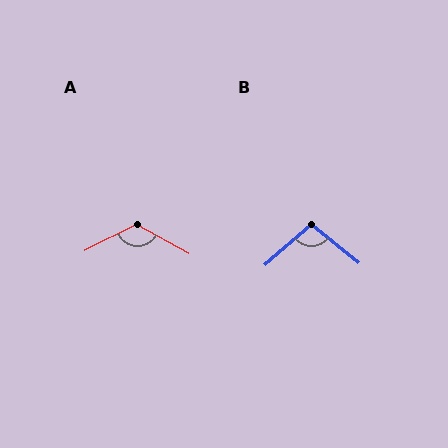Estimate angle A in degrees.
Approximately 124 degrees.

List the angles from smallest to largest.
B (100°), A (124°).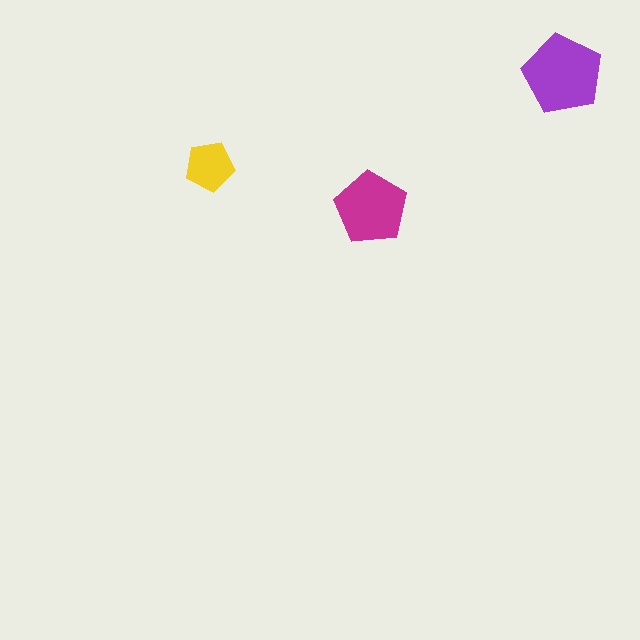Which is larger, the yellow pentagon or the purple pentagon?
The purple one.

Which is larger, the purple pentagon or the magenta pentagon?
The purple one.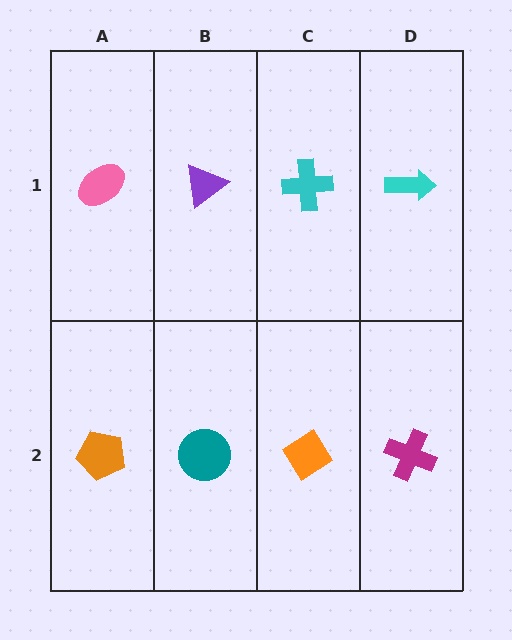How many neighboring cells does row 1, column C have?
3.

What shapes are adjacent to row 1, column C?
An orange diamond (row 2, column C), a purple triangle (row 1, column B), a cyan arrow (row 1, column D).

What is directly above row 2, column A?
A pink ellipse.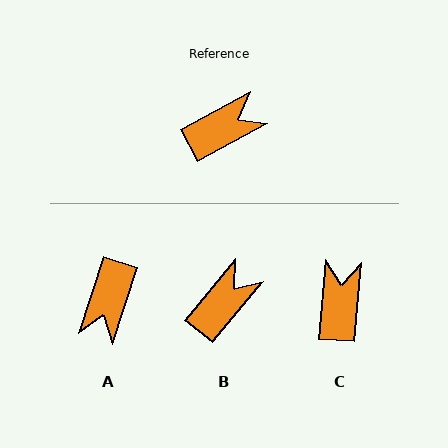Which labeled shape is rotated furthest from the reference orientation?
A, about 136 degrees away.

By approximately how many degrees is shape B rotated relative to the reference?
Approximately 23 degrees counter-clockwise.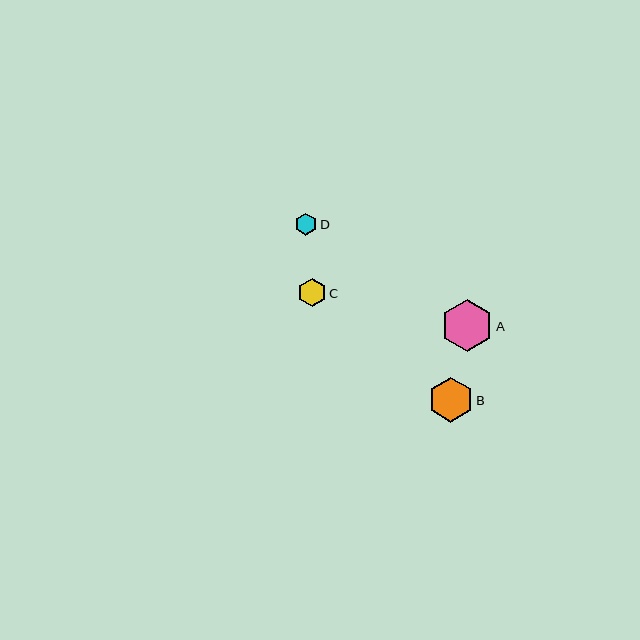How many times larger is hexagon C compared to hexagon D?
Hexagon C is approximately 1.3 times the size of hexagon D.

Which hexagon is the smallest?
Hexagon D is the smallest with a size of approximately 22 pixels.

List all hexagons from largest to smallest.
From largest to smallest: A, B, C, D.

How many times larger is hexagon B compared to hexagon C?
Hexagon B is approximately 1.6 times the size of hexagon C.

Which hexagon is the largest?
Hexagon A is the largest with a size of approximately 52 pixels.